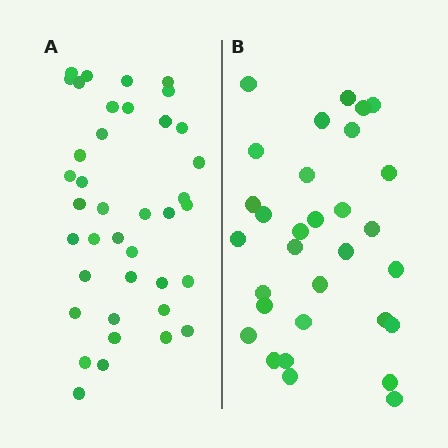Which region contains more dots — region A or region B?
Region A (the left region) has more dots.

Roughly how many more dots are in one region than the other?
Region A has roughly 8 or so more dots than region B.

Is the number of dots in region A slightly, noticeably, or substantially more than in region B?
Region A has noticeably more, but not dramatically so. The ratio is roughly 1.3 to 1.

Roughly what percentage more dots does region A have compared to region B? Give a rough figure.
About 25% more.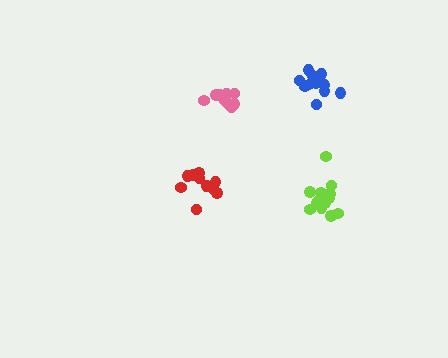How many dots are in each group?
Group 1: 10 dots, Group 2: 15 dots, Group 3: 13 dots, Group 4: 9 dots (47 total).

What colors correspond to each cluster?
The clusters are colored: red, lime, blue, pink.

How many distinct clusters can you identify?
There are 4 distinct clusters.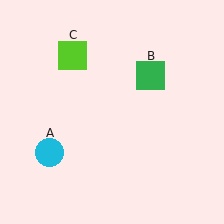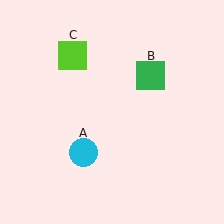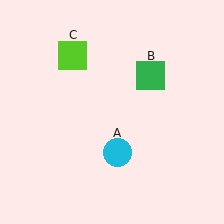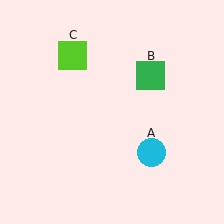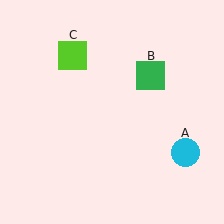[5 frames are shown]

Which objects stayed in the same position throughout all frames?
Green square (object B) and lime square (object C) remained stationary.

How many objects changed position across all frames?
1 object changed position: cyan circle (object A).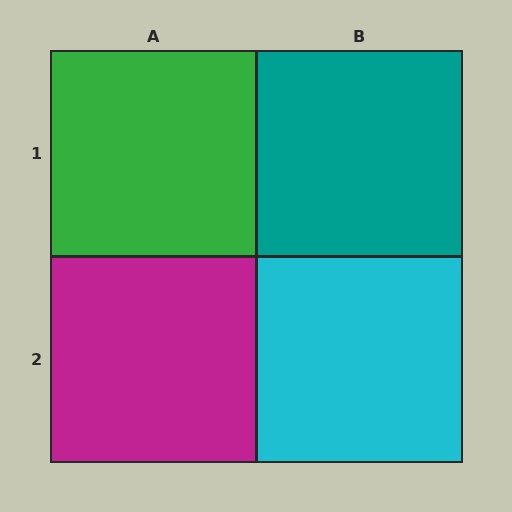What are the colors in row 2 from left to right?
Magenta, cyan.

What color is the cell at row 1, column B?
Teal.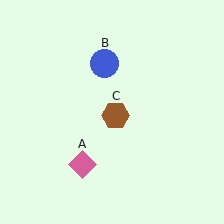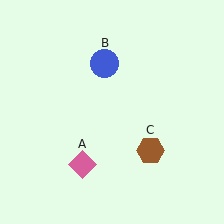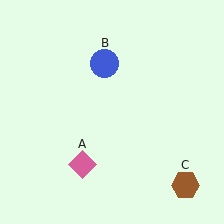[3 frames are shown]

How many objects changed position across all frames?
1 object changed position: brown hexagon (object C).